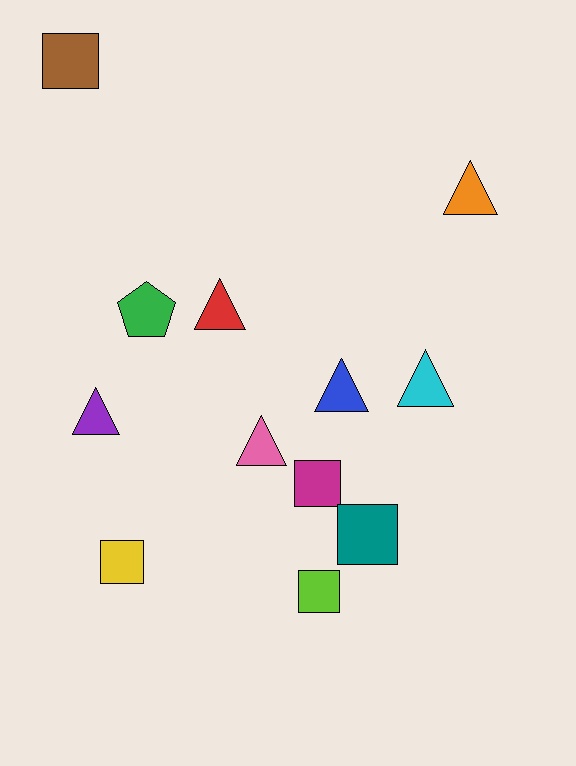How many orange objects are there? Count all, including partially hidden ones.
There is 1 orange object.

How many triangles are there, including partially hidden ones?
There are 6 triangles.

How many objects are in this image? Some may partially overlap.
There are 12 objects.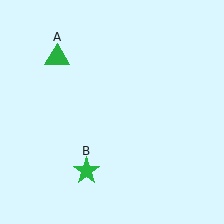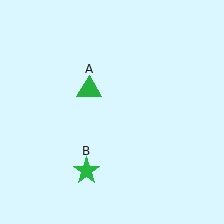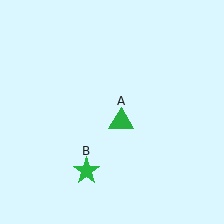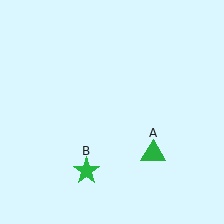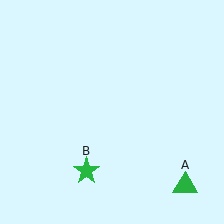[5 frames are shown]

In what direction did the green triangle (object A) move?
The green triangle (object A) moved down and to the right.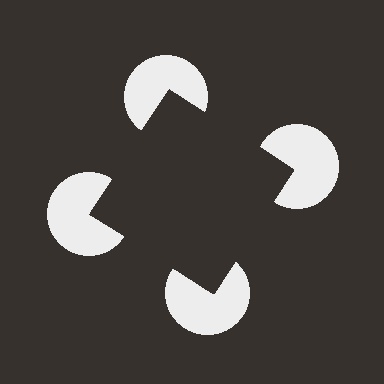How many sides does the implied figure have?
4 sides.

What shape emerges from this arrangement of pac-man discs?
An illusory square — its edges are inferred from the aligned wedge cuts in the pac-man discs, not physically drawn.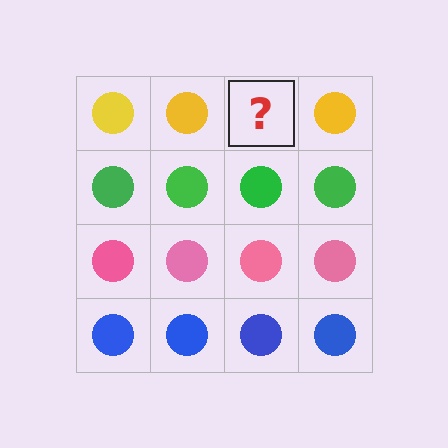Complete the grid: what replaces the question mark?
The question mark should be replaced with a yellow circle.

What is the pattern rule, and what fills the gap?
The rule is that each row has a consistent color. The gap should be filled with a yellow circle.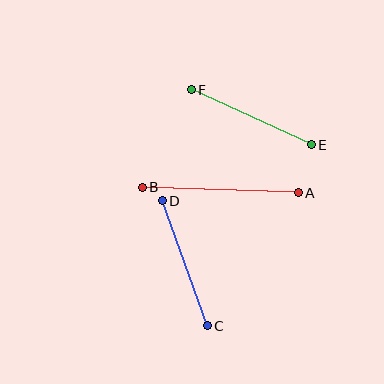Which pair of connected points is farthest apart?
Points A and B are farthest apart.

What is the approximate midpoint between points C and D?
The midpoint is at approximately (185, 263) pixels.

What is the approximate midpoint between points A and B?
The midpoint is at approximately (220, 190) pixels.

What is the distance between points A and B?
The distance is approximately 156 pixels.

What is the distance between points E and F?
The distance is approximately 132 pixels.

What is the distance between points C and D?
The distance is approximately 133 pixels.